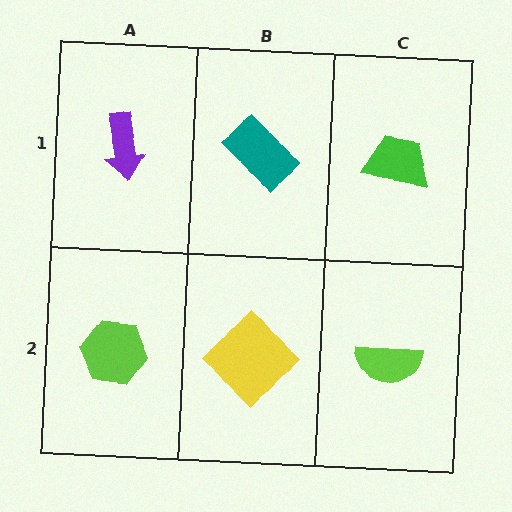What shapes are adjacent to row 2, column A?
A purple arrow (row 1, column A), a yellow diamond (row 2, column B).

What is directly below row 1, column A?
A lime hexagon.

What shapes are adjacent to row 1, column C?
A lime semicircle (row 2, column C), a teal rectangle (row 1, column B).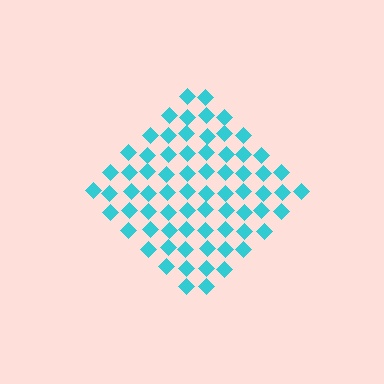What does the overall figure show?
The overall figure shows a diamond.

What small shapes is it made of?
It is made of small diamonds.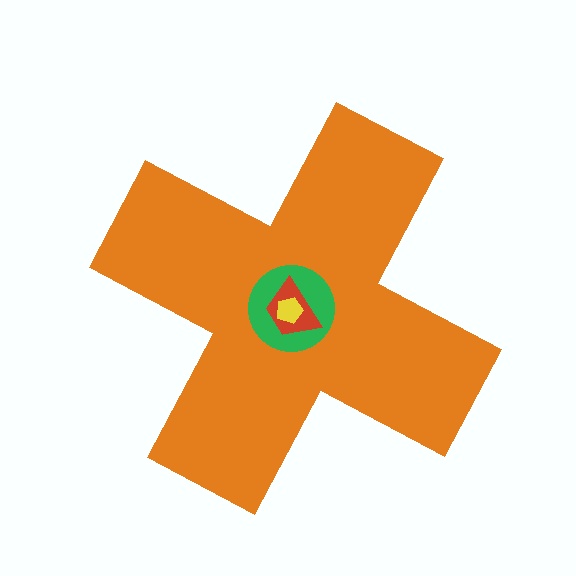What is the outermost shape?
The orange cross.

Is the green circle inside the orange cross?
Yes.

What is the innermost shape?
The yellow pentagon.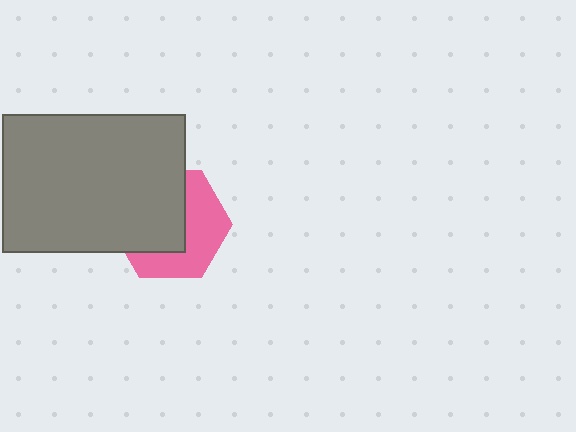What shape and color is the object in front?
The object in front is a gray rectangle.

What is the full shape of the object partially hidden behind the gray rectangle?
The partially hidden object is a pink hexagon.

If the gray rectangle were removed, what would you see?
You would see the complete pink hexagon.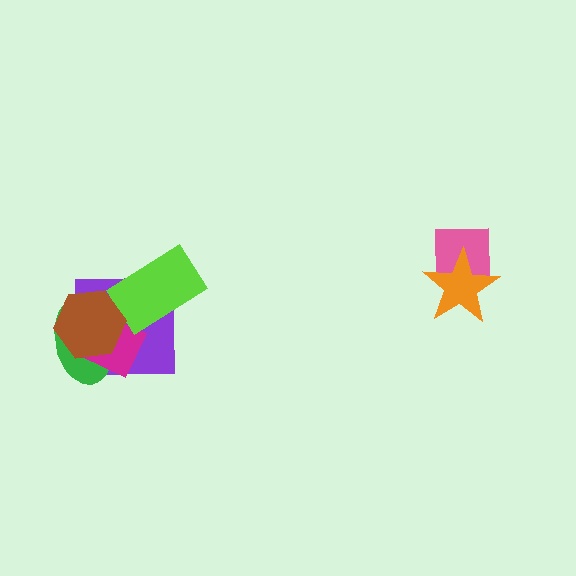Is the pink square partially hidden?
Yes, it is partially covered by another shape.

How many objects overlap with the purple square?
4 objects overlap with the purple square.